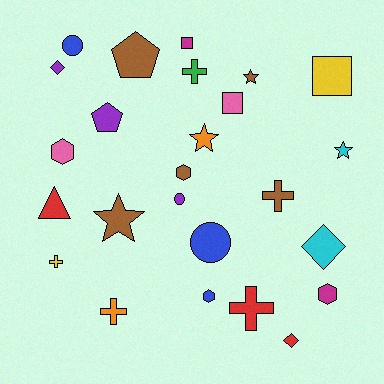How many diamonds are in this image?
There are 3 diamonds.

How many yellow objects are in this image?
There are 2 yellow objects.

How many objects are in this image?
There are 25 objects.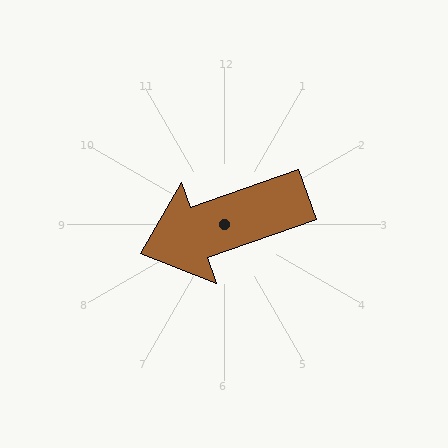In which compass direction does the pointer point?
West.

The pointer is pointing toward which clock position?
Roughly 8 o'clock.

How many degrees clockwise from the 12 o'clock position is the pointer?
Approximately 251 degrees.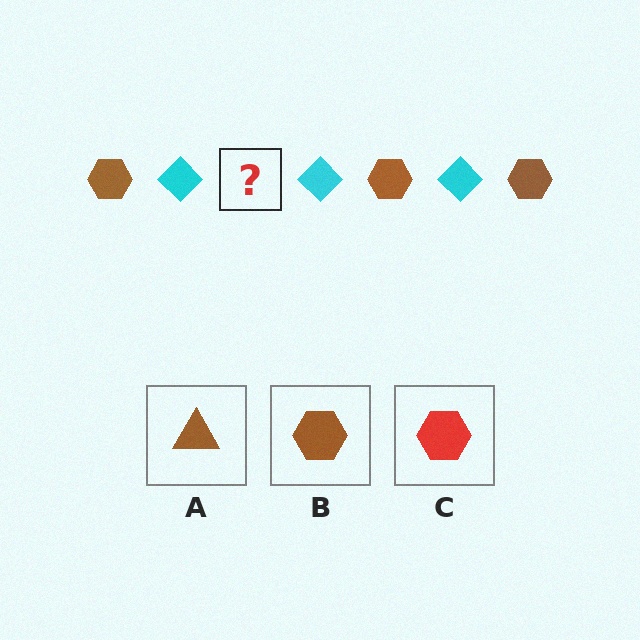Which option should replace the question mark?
Option B.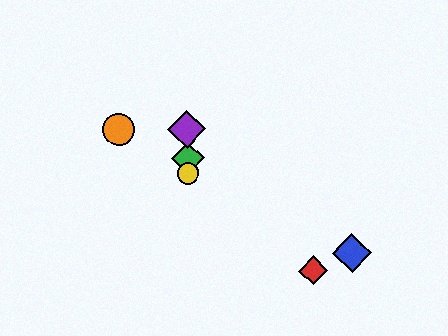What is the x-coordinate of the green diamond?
The green diamond is at x≈188.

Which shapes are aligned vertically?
The green diamond, the yellow circle, the purple diamond are aligned vertically.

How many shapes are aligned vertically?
3 shapes (the green diamond, the yellow circle, the purple diamond) are aligned vertically.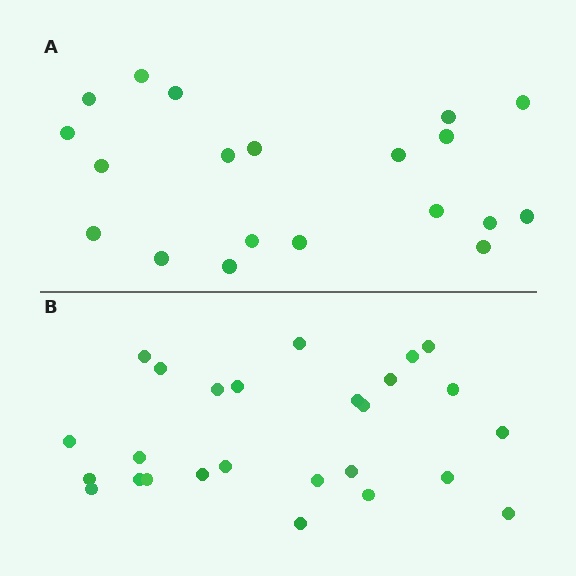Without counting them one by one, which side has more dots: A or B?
Region B (the bottom region) has more dots.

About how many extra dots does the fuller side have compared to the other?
Region B has about 6 more dots than region A.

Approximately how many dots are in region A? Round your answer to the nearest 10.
About 20 dots.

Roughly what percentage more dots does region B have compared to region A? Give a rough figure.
About 30% more.